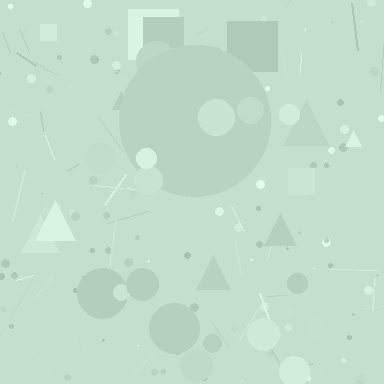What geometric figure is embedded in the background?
A circle is embedded in the background.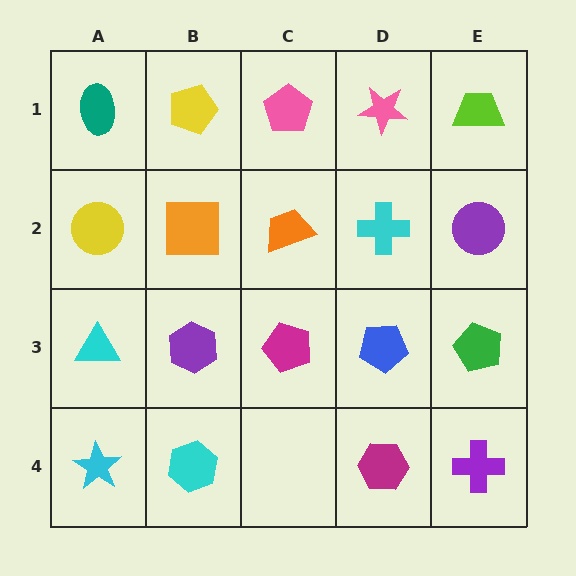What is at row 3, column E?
A green pentagon.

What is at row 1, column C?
A pink pentagon.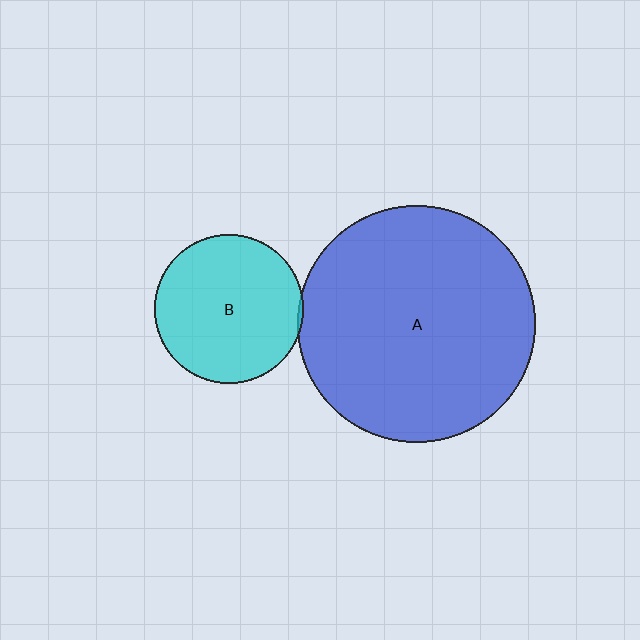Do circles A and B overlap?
Yes.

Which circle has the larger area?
Circle A (blue).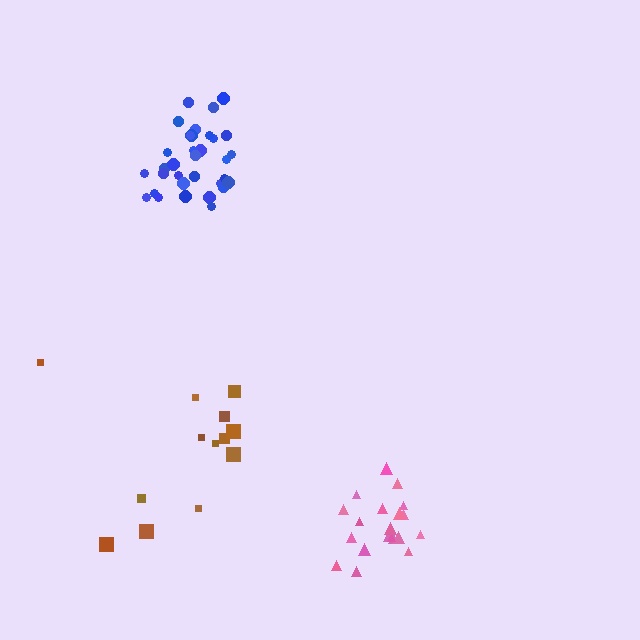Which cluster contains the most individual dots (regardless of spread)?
Blue (33).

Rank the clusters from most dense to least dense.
pink, blue, brown.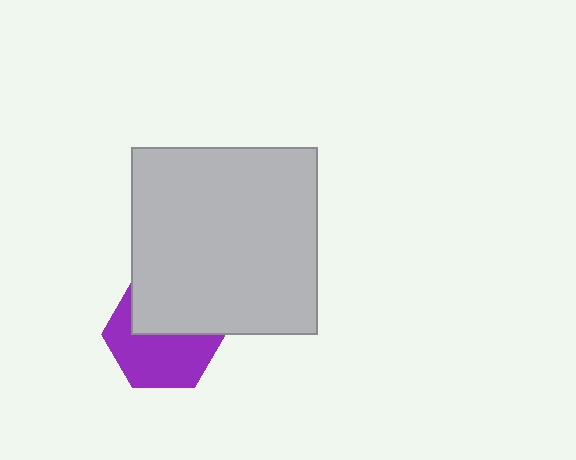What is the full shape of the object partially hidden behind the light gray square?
The partially hidden object is a purple hexagon.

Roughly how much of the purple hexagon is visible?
About half of it is visible (roughly 56%).